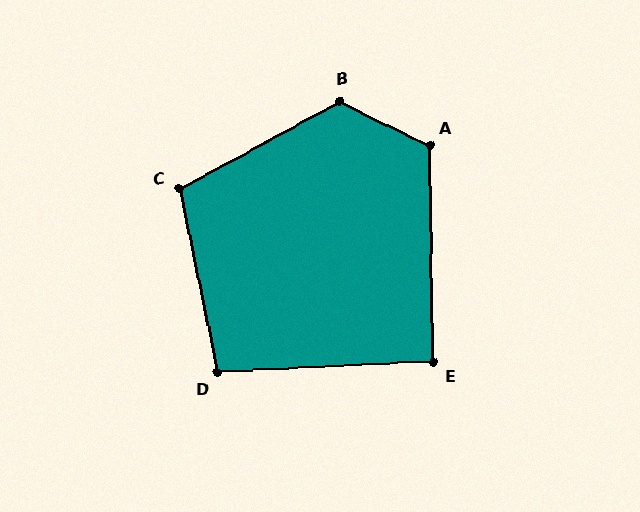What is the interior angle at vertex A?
Approximately 117 degrees (obtuse).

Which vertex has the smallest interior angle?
E, at approximately 92 degrees.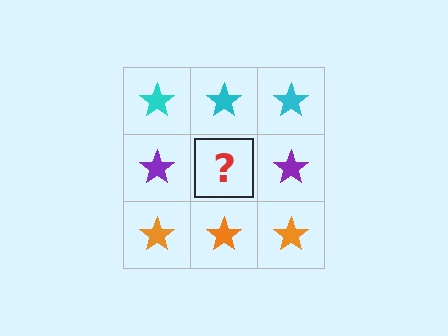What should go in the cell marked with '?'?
The missing cell should contain a purple star.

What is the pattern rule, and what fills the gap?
The rule is that each row has a consistent color. The gap should be filled with a purple star.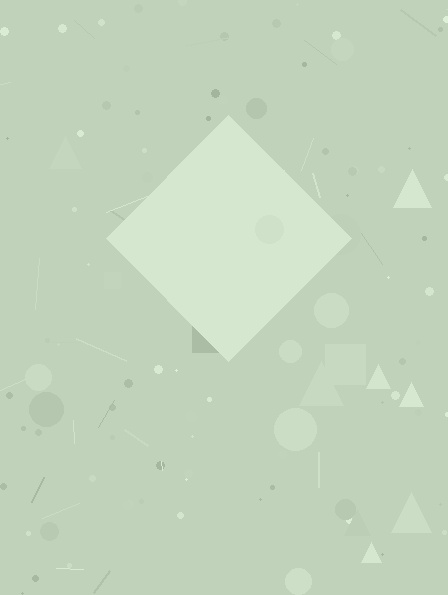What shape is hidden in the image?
A diamond is hidden in the image.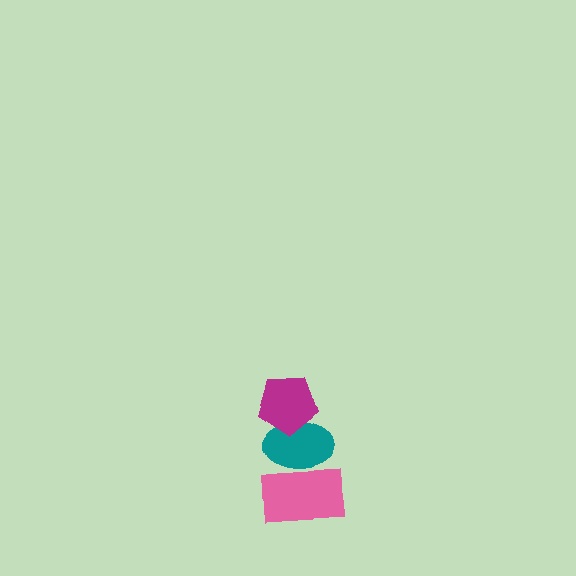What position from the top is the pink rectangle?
The pink rectangle is 3rd from the top.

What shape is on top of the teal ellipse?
The magenta pentagon is on top of the teal ellipse.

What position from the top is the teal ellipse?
The teal ellipse is 2nd from the top.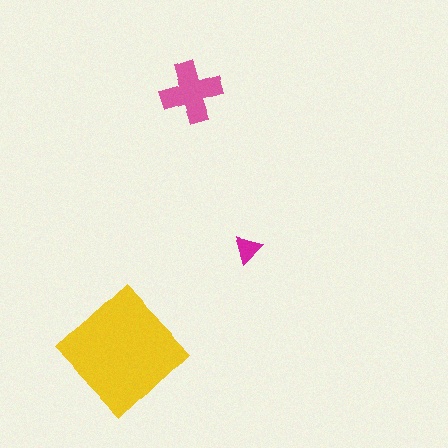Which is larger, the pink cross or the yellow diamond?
The yellow diamond.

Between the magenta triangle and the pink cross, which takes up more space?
The pink cross.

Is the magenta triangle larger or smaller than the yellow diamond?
Smaller.